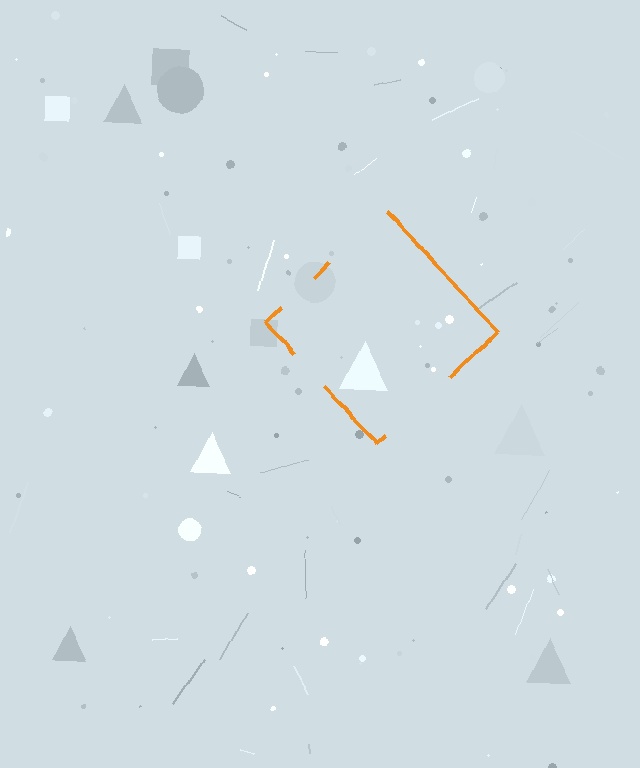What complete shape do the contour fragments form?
The contour fragments form a diamond.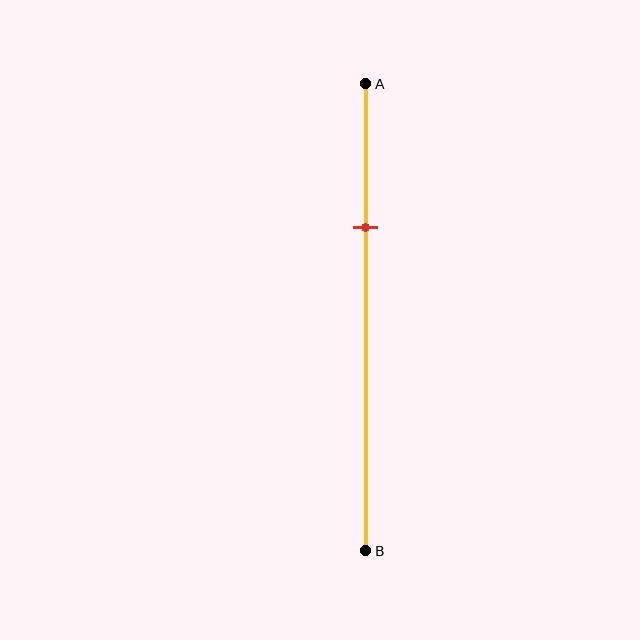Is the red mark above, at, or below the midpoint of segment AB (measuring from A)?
The red mark is above the midpoint of segment AB.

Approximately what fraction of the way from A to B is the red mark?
The red mark is approximately 30% of the way from A to B.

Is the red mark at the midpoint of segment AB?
No, the mark is at about 30% from A, not at the 50% midpoint.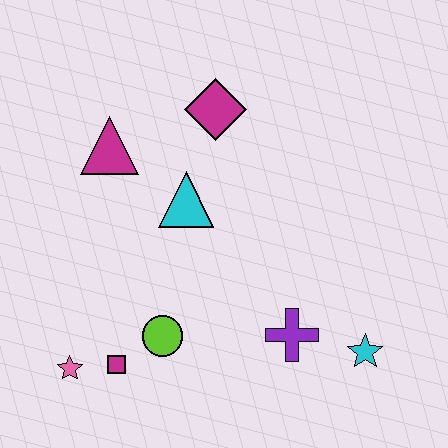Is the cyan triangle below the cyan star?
No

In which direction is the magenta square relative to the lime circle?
The magenta square is to the left of the lime circle.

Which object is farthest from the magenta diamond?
The pink star is farthest from the magenta diamond.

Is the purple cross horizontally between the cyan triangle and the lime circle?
No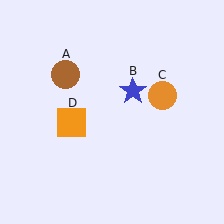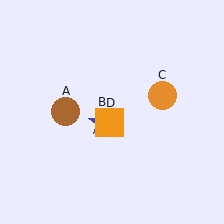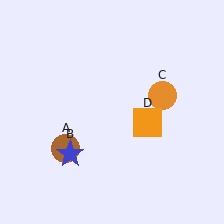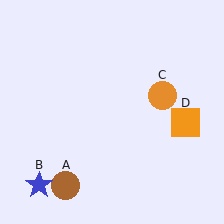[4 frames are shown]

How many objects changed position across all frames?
3 objects changed position: brown circle (object A), blue star (object B), orange square (object D).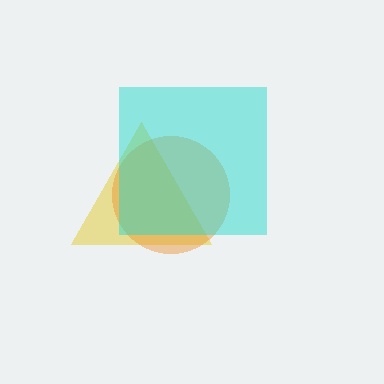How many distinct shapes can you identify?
There are 3 distinct shapes: a yellow triangle, an orange circle, a cyan square.